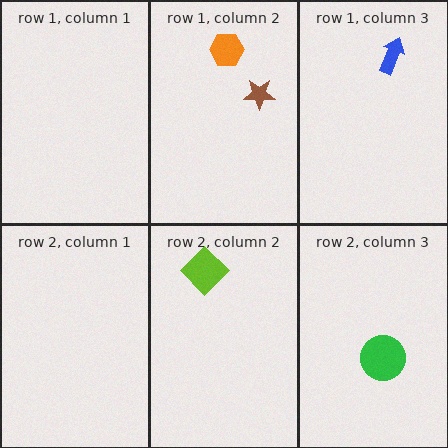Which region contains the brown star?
The row 1, column 2 region.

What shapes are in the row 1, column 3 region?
The blue arrow.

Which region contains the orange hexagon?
The row 1, column 2 region.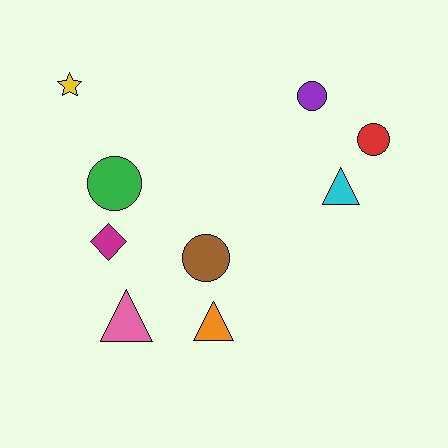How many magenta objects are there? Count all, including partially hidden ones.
There is 1 magenta object.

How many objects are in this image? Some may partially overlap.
There are 9 objects.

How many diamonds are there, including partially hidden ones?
There is 1 diamond.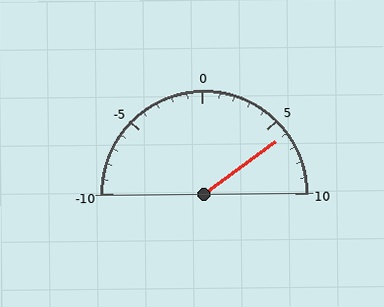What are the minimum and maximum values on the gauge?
The gauge ranges from -10 to 10.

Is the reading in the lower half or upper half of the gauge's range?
The reading is in the upper half of the range (-10 to 10).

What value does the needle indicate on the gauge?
The needle indicates approximately 6.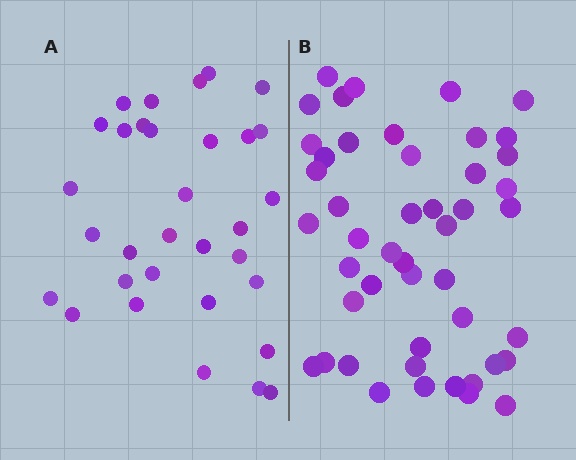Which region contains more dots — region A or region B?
Region B (the right region) has more dots.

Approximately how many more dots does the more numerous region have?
Region B has approximately 15 more dots than region A.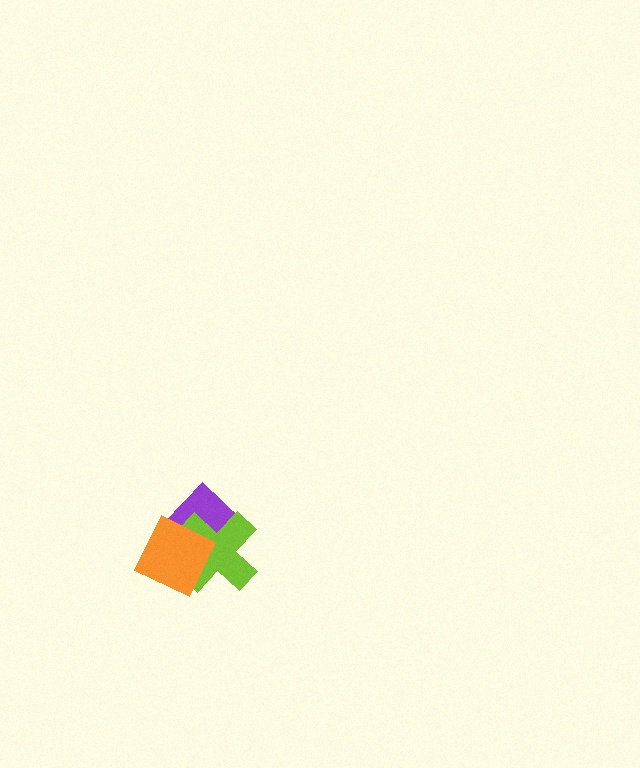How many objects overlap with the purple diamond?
2 objects overlap with the purple diamond.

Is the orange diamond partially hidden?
No, no other shape covers it.